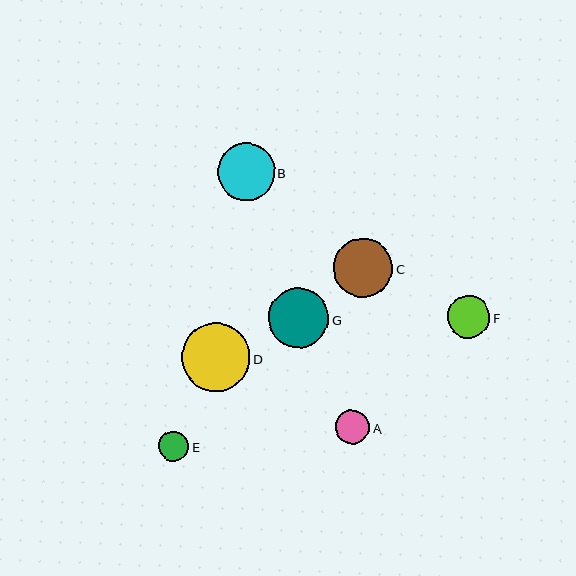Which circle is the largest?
Circle D is the largest with a size of approximately 68 pixels.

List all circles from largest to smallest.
From largest to smallest: D, G, C, B, F, A, E.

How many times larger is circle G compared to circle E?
Circle G is approximately 2.0 times the size of circle E.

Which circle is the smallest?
Circle E is the smallest with a size of approximately 31 pixels.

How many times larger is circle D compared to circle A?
Circle D is approximately 2.0 times the size of circle A.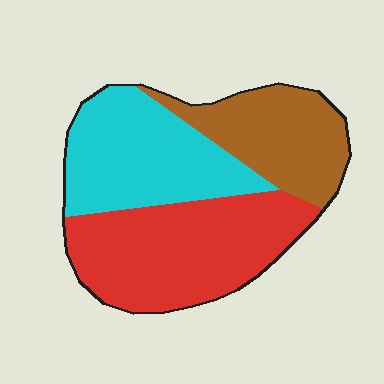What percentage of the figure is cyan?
Cyan takes up between a sixth and a third of the figure.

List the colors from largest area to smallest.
From largest to smallest: red, cyan, brown.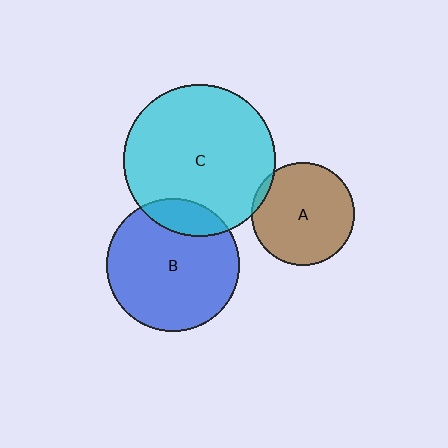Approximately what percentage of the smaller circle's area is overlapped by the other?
Approximately 15%.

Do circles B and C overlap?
Yes.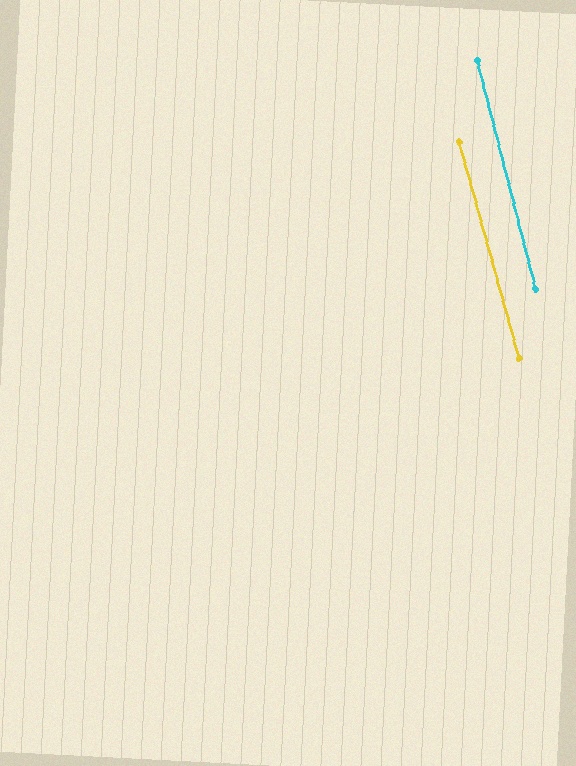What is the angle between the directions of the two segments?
Approximately 1 degree.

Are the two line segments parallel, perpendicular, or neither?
Parallel — their directions differ by only 0.9°.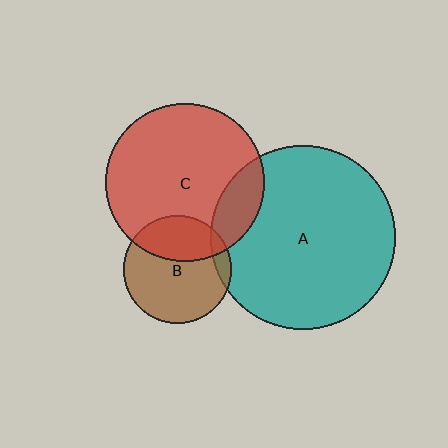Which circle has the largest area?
Circle A (teal).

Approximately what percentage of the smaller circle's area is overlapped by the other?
Approximately 35%.